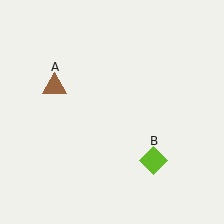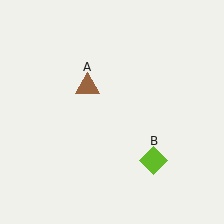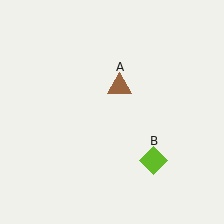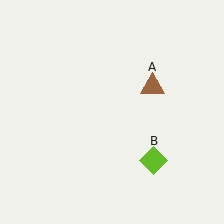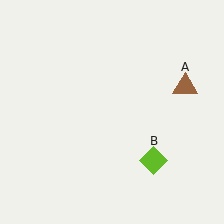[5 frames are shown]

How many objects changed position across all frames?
1 object changed position: brown triangle (object A).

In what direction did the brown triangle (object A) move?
The brown triangle (object A) moved right.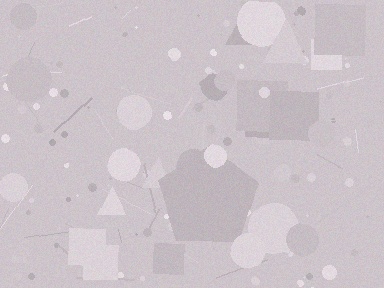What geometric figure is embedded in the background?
A pentagon is embedded in the background.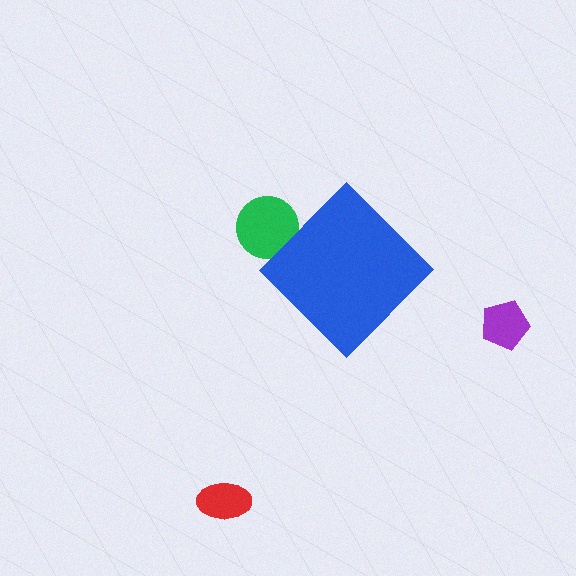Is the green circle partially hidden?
Yes, the green circle is partially hidden behind the blue diamond.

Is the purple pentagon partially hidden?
No, the purple pentagon is fully visible.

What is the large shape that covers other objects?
A blue diamond.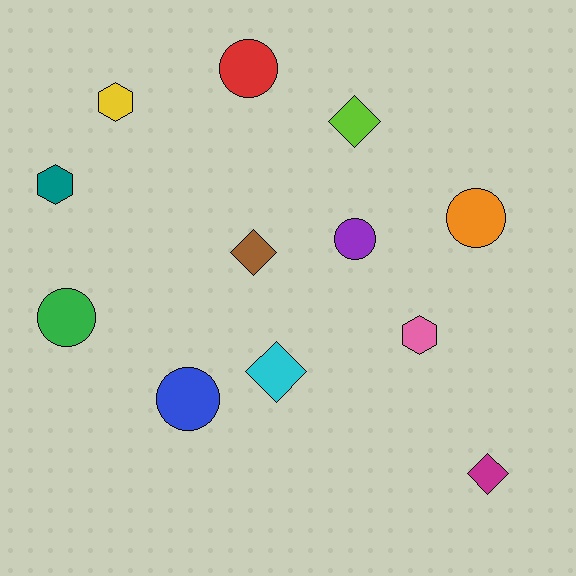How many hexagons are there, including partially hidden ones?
There are 3 hexagons.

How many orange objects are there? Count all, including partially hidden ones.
There is 1 orange object.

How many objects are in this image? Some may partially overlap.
There are 12 objects.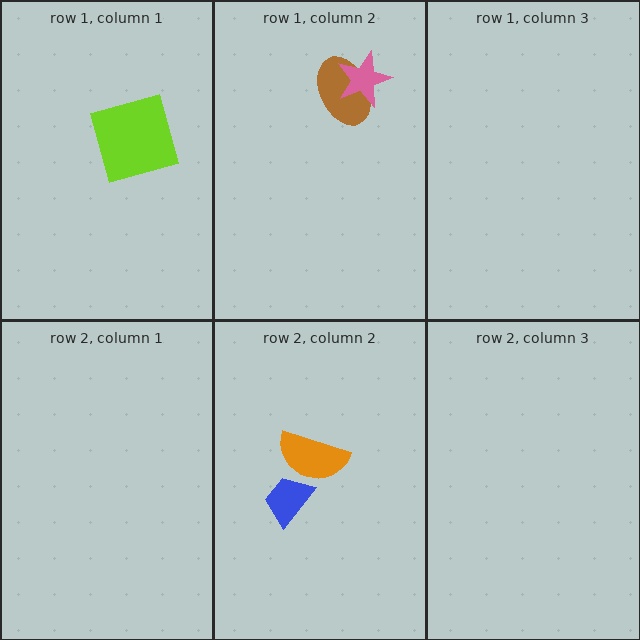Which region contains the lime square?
The row 1, column 1 region.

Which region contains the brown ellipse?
The row 1, column 2 region.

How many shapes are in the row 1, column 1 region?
1.